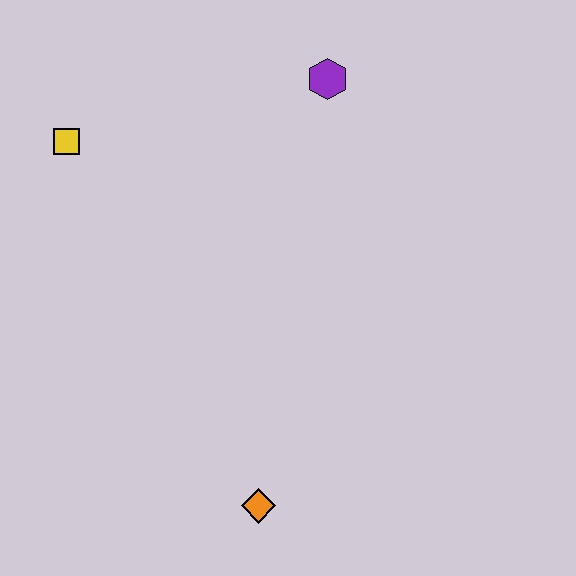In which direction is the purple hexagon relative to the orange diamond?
The purple hexagon is above the orange diamond.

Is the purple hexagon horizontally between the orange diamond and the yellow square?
No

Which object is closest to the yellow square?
The purple hexagon is closest to the yellow square.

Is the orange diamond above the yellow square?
No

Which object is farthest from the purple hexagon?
The orange diamond is farthest from the purple hexagon.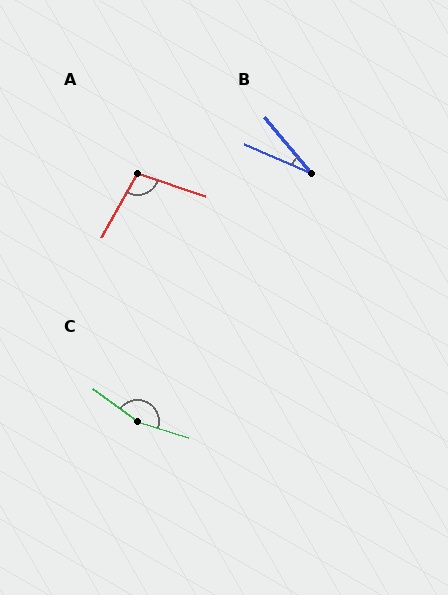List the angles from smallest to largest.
B (27°), A (101°), C (162°).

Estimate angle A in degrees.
Approximately 101 degrees.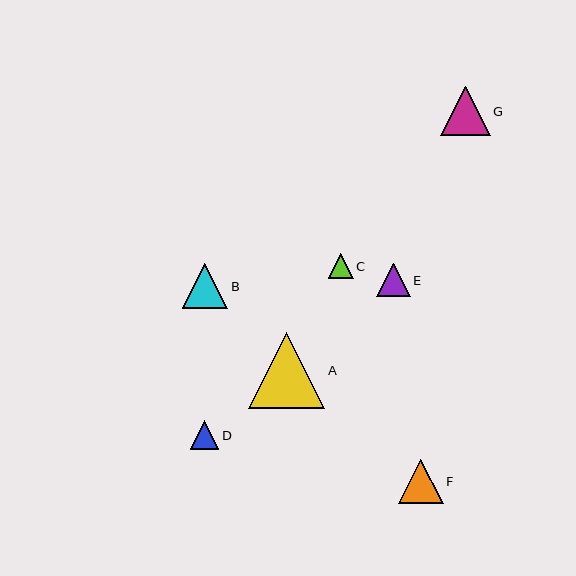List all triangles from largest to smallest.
From largest to smallest: A, G, B, F, E, D, C.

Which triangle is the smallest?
Triangle C is the smallest with a size of approximately 25 pixels.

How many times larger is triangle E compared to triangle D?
Triangle E is approximately 1.2 times the size of triangle D.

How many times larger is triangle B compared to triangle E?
Triangle B is approximately 1.4 times the size of triangle E.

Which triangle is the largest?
Triangle A is the largest with a size of approximately 76 pixels.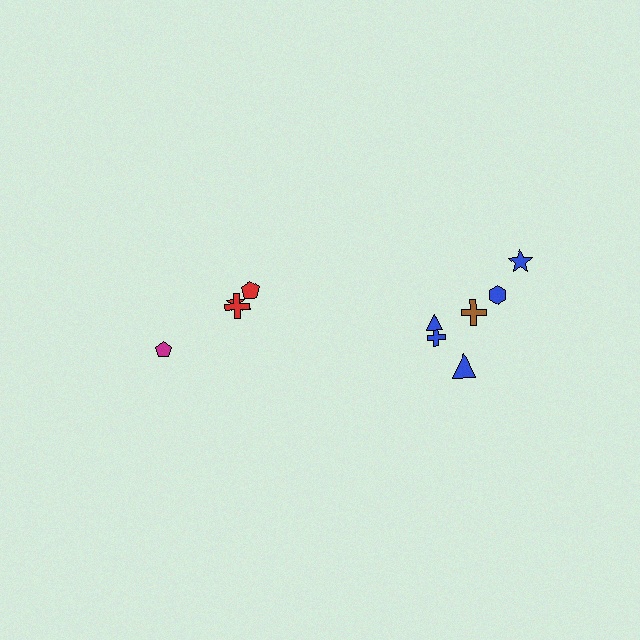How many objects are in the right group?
There are 6 objects.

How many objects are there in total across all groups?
There are 10 objects.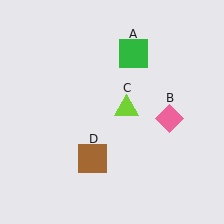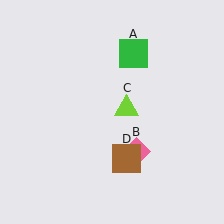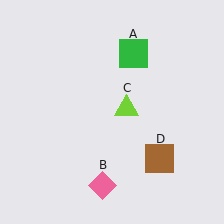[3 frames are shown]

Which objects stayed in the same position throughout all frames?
Green square (object A) and lime triangle (object C) remained stationary.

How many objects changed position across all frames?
2 objects changed position: pink diamond (object B), brown square (object D).